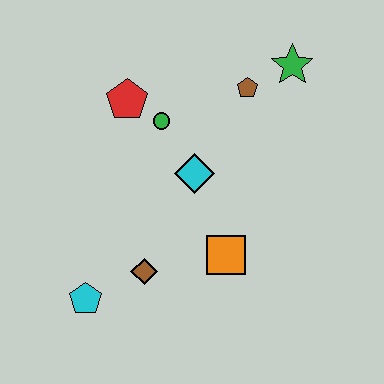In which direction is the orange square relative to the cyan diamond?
The orange square is below the cyan diamond.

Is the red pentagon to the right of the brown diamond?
No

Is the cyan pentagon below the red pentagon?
Yes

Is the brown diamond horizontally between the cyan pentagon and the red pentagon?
No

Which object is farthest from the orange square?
The green star is farthest from the orange square.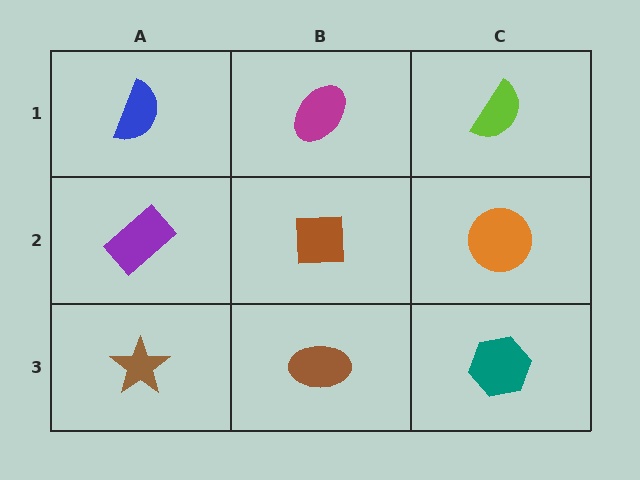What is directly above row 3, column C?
An orange circle.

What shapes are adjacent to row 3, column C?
An orange circle (row 2, column C), a brown ellipse (row 3, column B).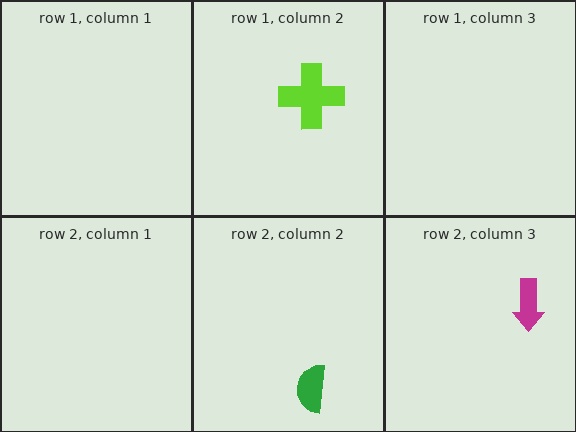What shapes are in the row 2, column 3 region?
The magenta arrow.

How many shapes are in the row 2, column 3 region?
1.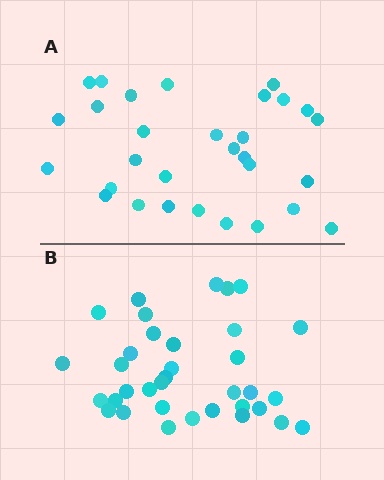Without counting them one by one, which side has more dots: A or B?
Region B (the bottom region) has more dots.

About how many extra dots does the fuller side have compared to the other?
Region B has about 5 more dots than region A.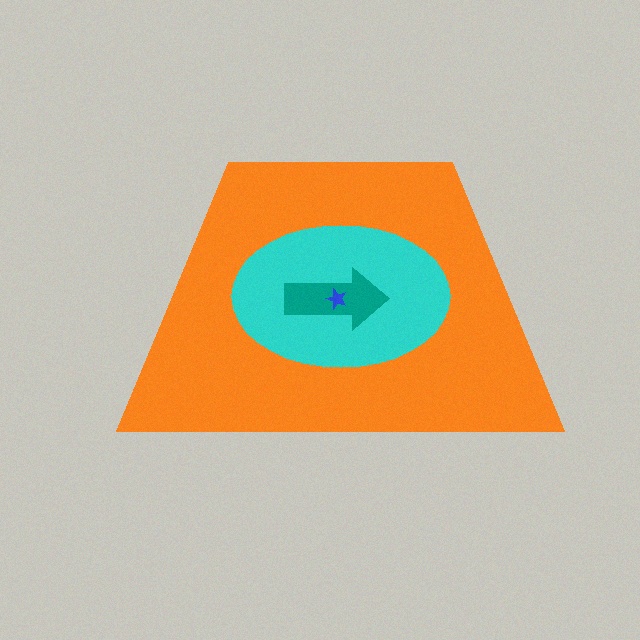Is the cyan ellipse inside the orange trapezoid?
Yes.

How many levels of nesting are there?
4.